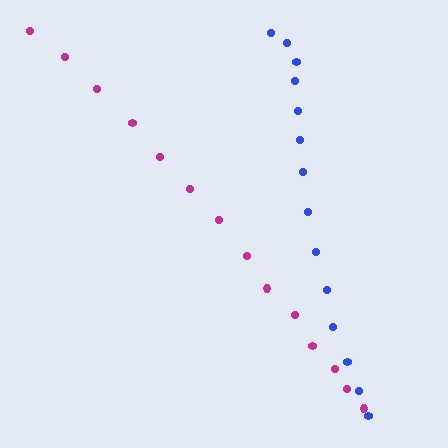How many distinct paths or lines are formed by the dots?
There are 2 distinct paths.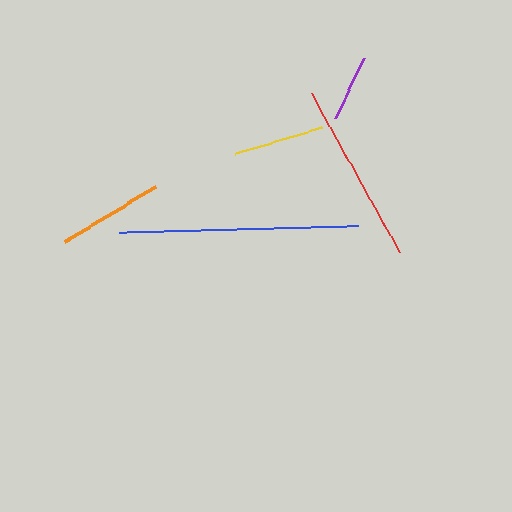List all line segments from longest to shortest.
From longest to shortest: blue, red, orange, yellow, purple.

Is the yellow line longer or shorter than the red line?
The red line is longer than the yellow line.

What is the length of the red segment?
The red segment is approximately 182 pixels long.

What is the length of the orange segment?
The orange segment is approximately 107 pixels long.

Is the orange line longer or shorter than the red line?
The red line is longer than the orange line.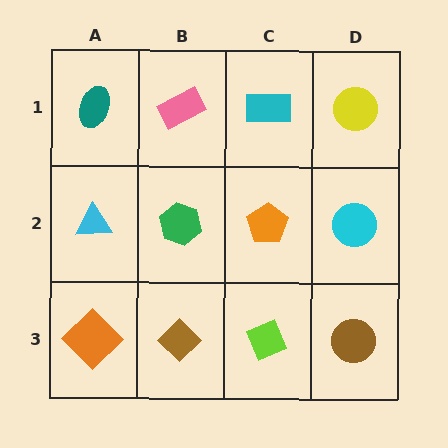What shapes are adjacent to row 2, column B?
A pink rectangle (row 1, column B), a brown diamond (row 3, column B), a cyan triangle (row 2, column A), an orange pentagon (row 2, column C).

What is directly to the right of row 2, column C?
A cyan circle.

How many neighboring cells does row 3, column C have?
3.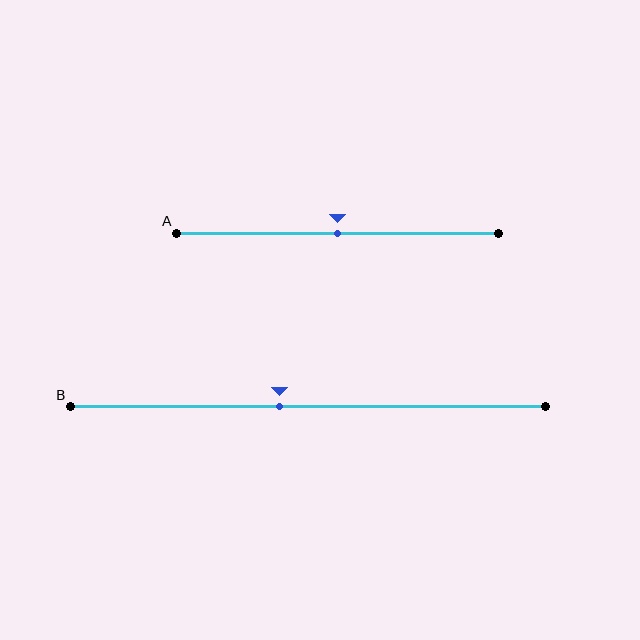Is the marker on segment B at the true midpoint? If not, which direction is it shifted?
No, the marker on segment B is shifted to the left by about 6% of the segment length.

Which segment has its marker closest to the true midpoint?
Segment A has its marker closest to the true midpoint.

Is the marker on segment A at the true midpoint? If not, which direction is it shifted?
Yes, the marker on segment A is at the true midpoint.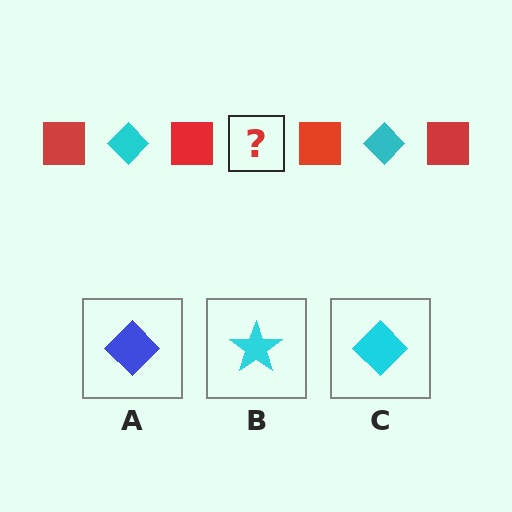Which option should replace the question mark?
Option C.